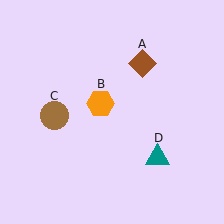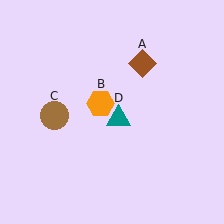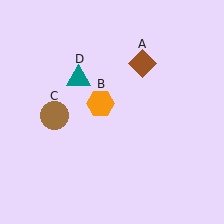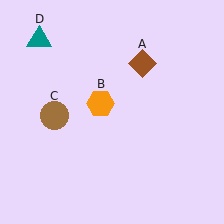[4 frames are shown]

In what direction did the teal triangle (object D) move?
The teal triangle (object D) moved up and to the left.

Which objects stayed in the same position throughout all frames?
Brown diamond (object A) and orange hexagon (object B) and brown circle (object C) remained stationary.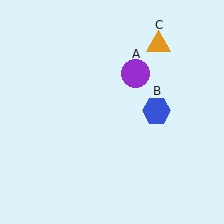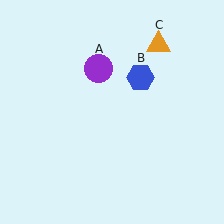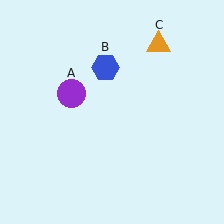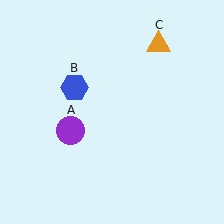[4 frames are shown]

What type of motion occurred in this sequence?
The purple circle (object A), blue hexagon (object B) rotated counterclockwise around the center of the scene.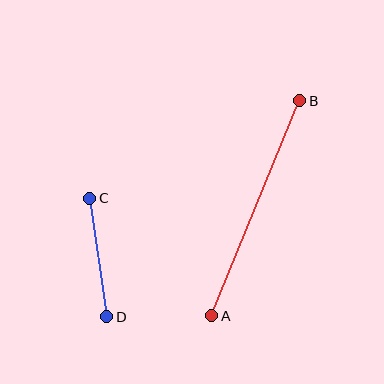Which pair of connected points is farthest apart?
Points A and B are farthest apart.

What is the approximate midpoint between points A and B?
The midpoint is at approximately (256, 208) pixels.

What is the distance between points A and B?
The distance is approximately 232 pixels.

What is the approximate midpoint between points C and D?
The midpoint is at approximately (98, 258) pixels.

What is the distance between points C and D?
The distance is approximately 119 pixels.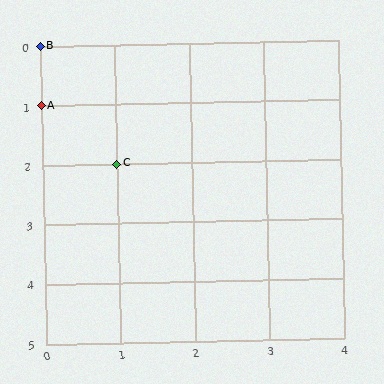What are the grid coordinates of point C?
Point C is at grid coordinates (1, 2).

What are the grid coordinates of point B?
Point B is at grid coordinates (0, 0).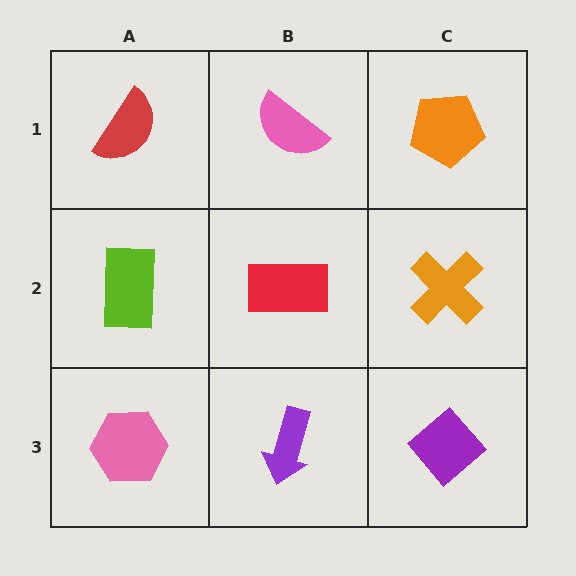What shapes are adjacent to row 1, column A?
A lime rectangle (row 2, column A), a pink semicircle (row 1, column B).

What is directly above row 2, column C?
An orange pentagon.